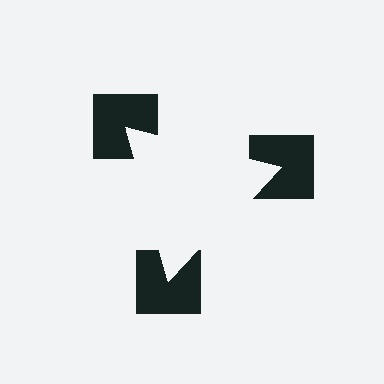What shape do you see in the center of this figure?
An illusory triangle — its edges are inferred from the aligned wedge cuts in the notched squares, not physically drawn.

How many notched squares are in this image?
There are 3 — one at each vertex of the illusory triangle.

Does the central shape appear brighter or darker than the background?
It typically appears slightly brighter than the background, even though no actual brightness change is drawn.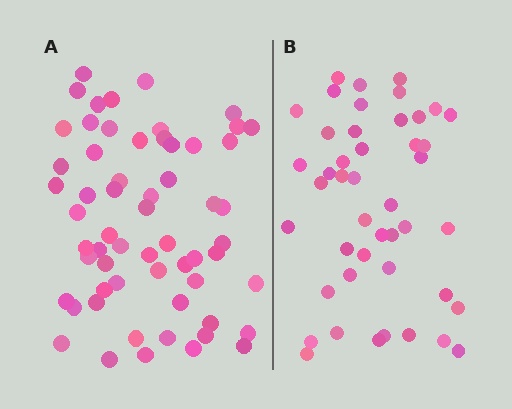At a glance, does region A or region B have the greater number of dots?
Region A (the left region) has more dots.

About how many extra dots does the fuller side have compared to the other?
Region A has approximately 15 more dots than region B.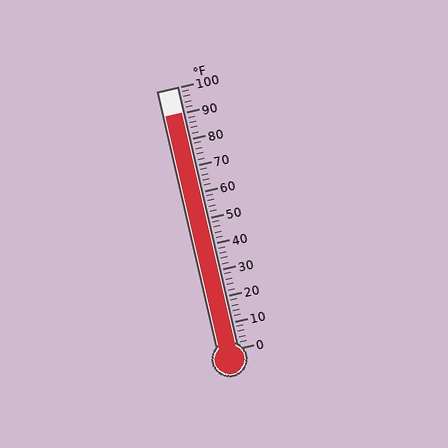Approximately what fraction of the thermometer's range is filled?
The thermometer is filled to approximately 90% of its range.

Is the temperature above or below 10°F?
The temperature is above 10°F.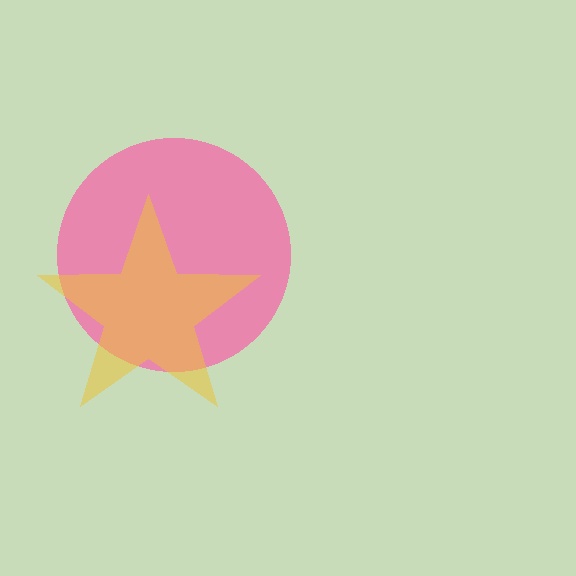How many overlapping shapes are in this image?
There are 2 overlapping shapes in the image.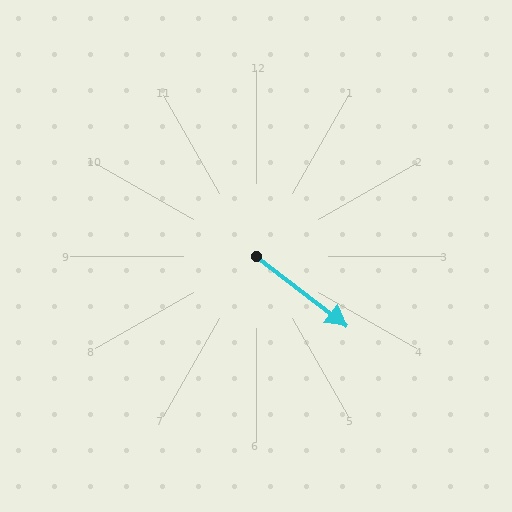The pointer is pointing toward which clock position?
Roughly 4 o'clock.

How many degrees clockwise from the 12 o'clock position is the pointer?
Approximately 128 degrees.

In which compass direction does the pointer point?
Southeast.